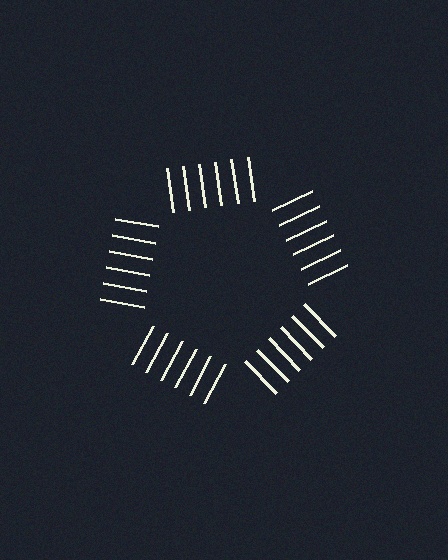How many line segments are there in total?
30 — 6 along each of the 5 edges.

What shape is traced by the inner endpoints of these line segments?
An illusory pentagon — the line segments terminate on its edges but no continuous stroke is drawn.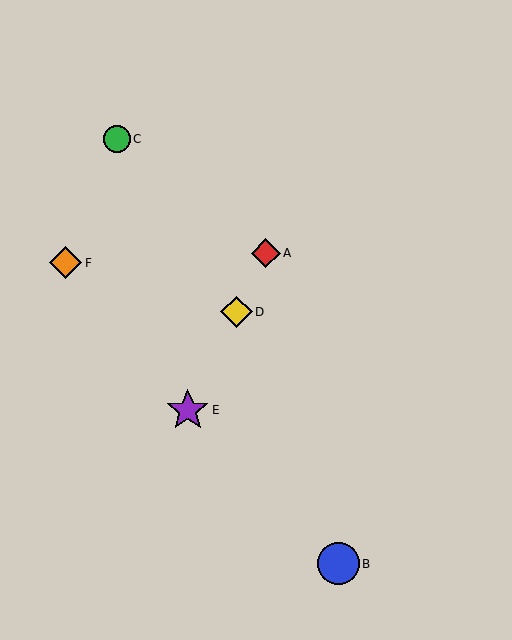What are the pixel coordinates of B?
Object B is at (338, 564).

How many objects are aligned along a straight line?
3 objects (A, D, E) are aligned along a straight line.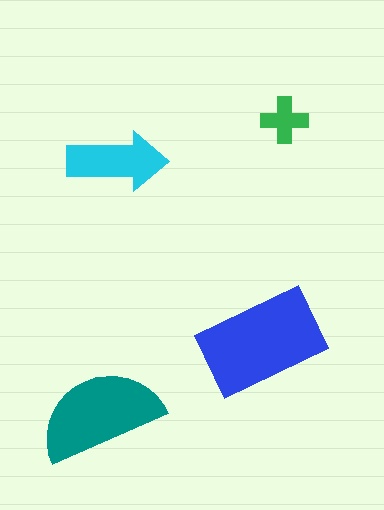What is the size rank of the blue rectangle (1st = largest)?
1st.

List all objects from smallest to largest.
The green cross, the cyan arrow, the teal semicircle, the blue rectangle.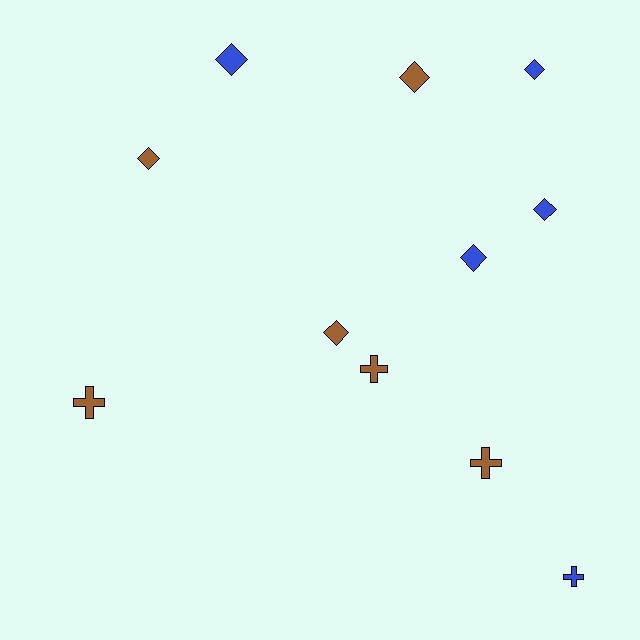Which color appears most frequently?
Brown, with 6 objects.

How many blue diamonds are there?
There are 4 blue diamonds.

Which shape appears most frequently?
Diamond, with 7 objects.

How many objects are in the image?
There are 11 objects.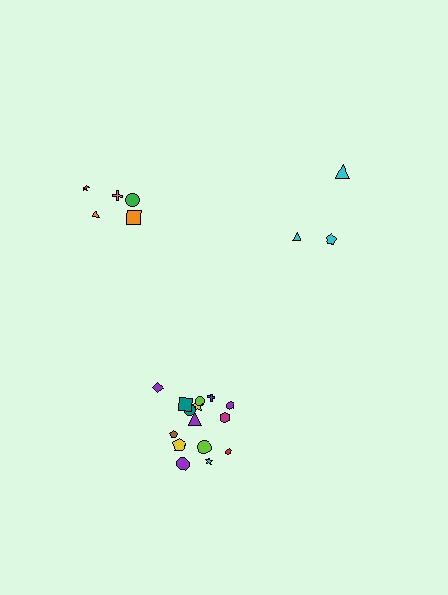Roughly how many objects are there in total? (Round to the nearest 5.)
Roughly 25 objects in total.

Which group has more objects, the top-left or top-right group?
The top-left group.